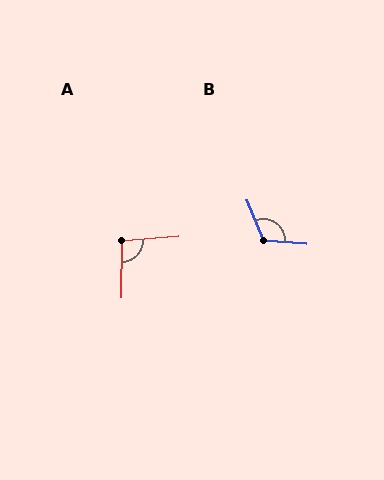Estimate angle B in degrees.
Approximately 117 degrees.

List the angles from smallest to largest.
A (95°), B (117°).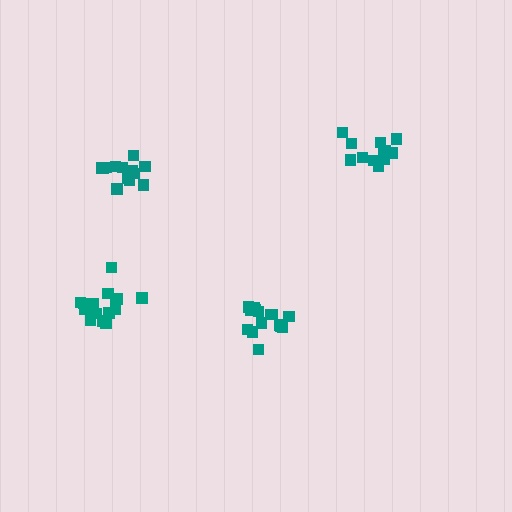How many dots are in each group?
Group 1: 15 dots, Group 2: 12 dots, Group 3: 17 dots, Group 4: 13 dots (57 total).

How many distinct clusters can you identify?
There are 4 distinct clusters.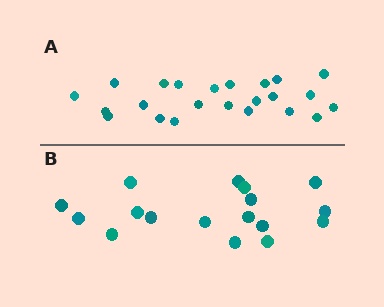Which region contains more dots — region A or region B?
Region A (the top region) has more dots.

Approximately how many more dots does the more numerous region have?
Region A has about 6 more dots than region B.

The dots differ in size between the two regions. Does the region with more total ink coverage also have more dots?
No. Region B has more total ink coverage because its dots are larger, but region A actually contains more individual dots. Total area can be misleading — the number of items is what matters here.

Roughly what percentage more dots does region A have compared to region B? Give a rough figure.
About 35% more.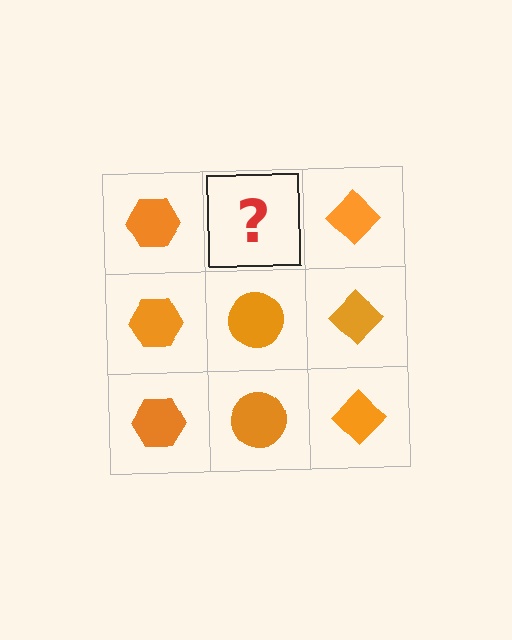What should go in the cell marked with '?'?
The missing cell should contain an orange circle.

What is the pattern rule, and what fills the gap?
The rule is that each column has a consistent shape. The gap should be filled with an orange circle.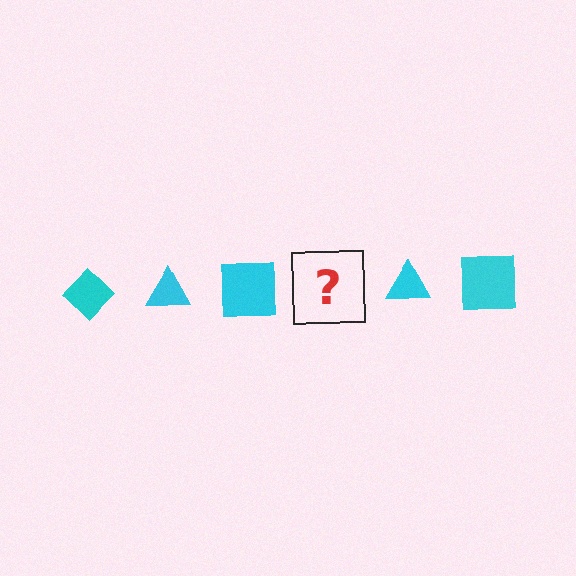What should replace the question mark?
The question mark should be replaced with a cyan diamond.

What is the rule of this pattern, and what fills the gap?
The rule is that the pattern cycles through diamond, triangle, square shapes in cyan. The gap should be filled with a cyan diamond.